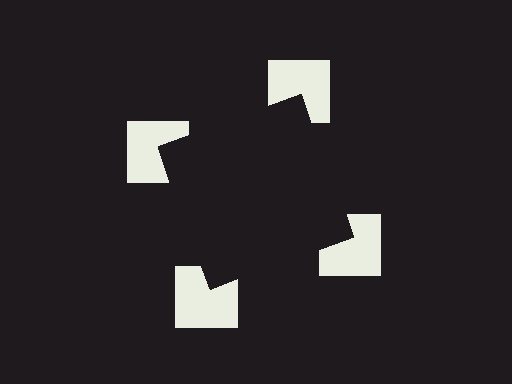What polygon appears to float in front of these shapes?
An illusory square — its edges are inferred from the aligned wedge cuts in the notched squares, not physically drawn.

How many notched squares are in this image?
There are 4 — one at each vertex of the illusory square.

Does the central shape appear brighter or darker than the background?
It typically appears slightly darker than the background, even though no actual brightness change is drawn.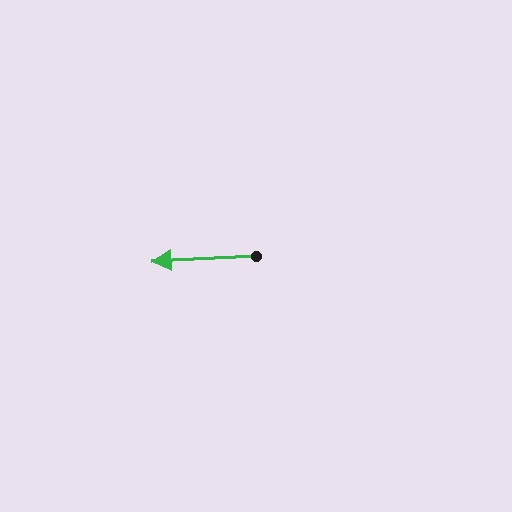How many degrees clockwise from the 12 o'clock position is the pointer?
Approximately 267 degrees.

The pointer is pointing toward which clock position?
Roughly 9 o'clock.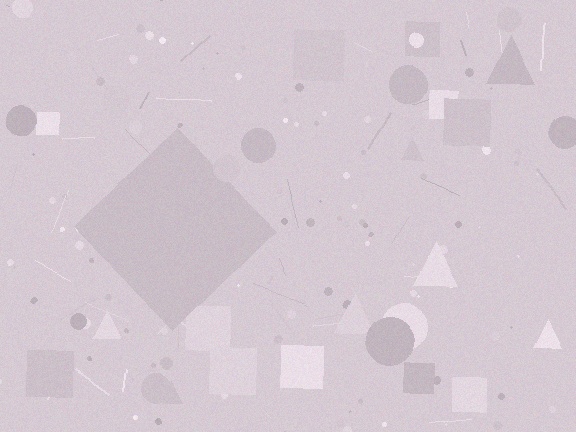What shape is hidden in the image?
A diamond is hidden in the image.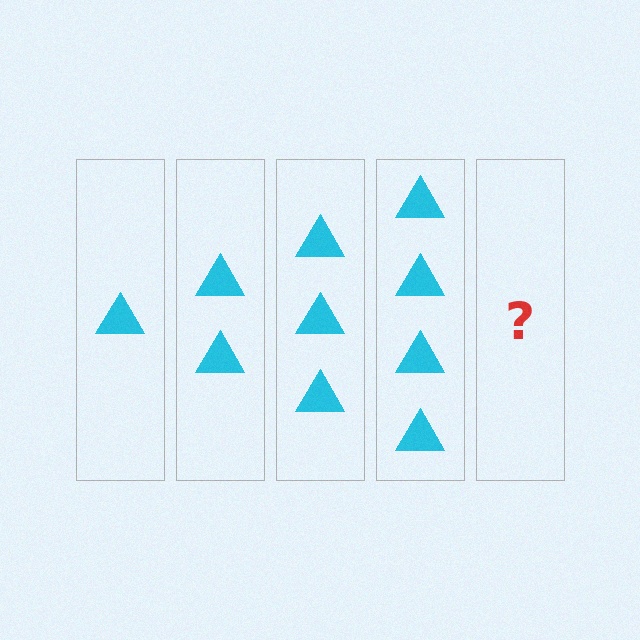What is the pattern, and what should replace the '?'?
The pattern is that each step adds one more triangle. The '?' should be 5 triangles.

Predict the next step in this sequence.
The next step is 5 triangles.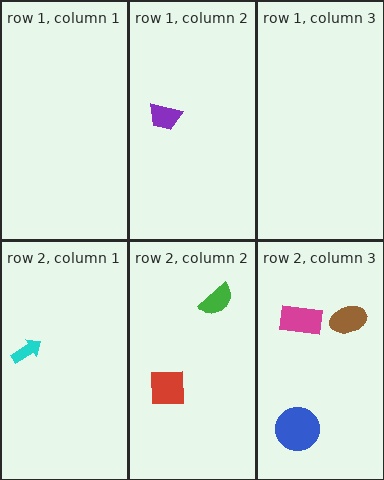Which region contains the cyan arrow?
The row 2, column 1 region.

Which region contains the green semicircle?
The row 2, column 2 region.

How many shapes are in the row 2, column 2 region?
2.